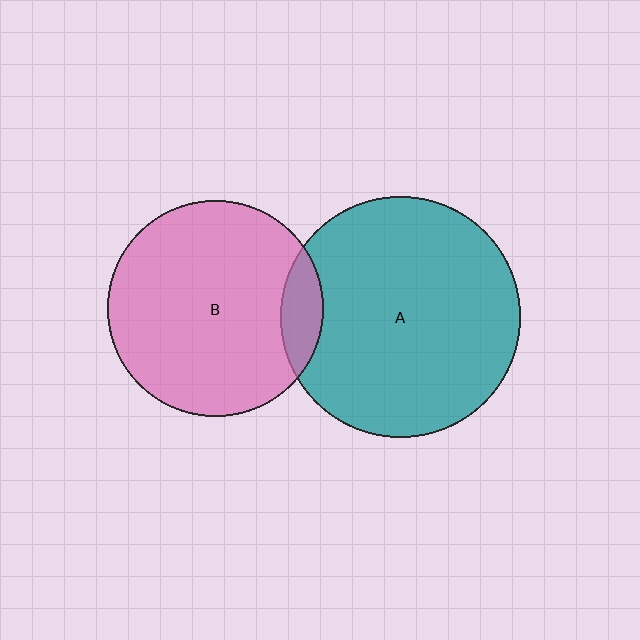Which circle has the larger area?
Circle A (teal).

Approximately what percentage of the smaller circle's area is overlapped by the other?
Approximately 10%.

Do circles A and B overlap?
Yes.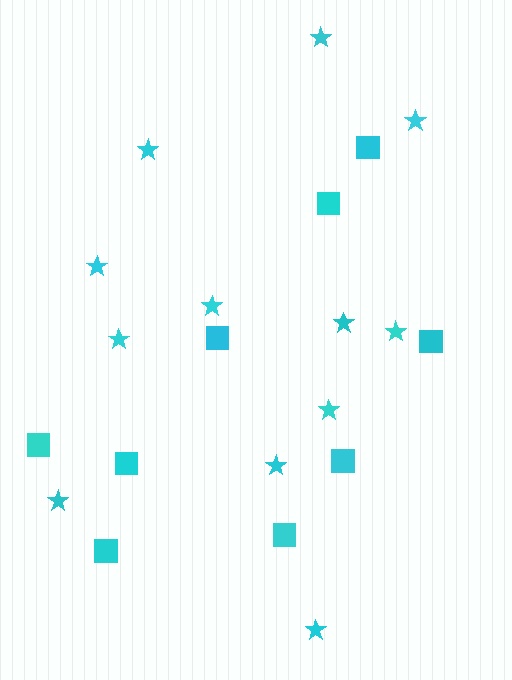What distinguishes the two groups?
There are 2 groups: one group of squares (9) and one group of stars (12).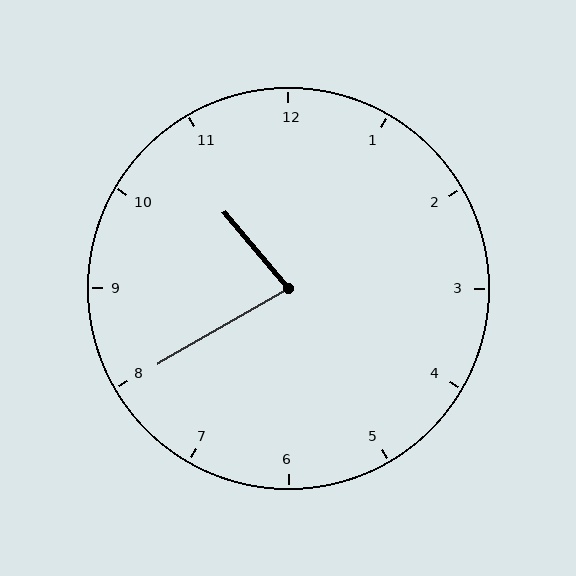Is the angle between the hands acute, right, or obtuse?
It is acute.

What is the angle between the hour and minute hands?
Approximately 80 degrees.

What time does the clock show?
10:40.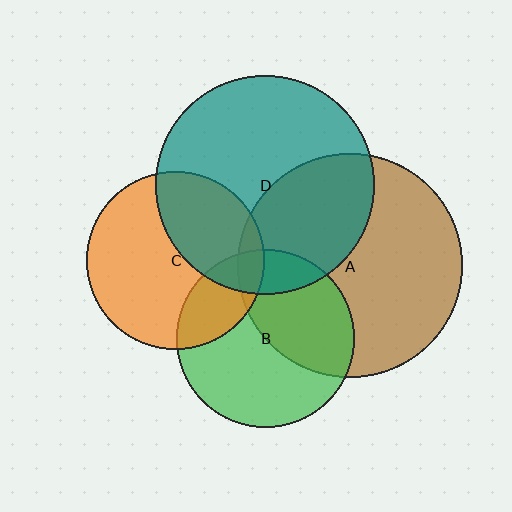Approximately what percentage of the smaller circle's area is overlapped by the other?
Approximately 40%.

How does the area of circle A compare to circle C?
Approximately 1.6 times.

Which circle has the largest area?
Circle A (brown).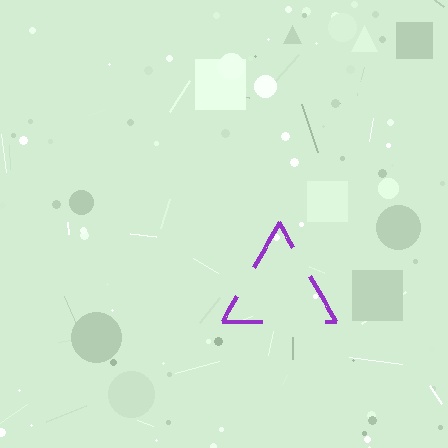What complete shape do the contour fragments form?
The contour fragments form a triangle.